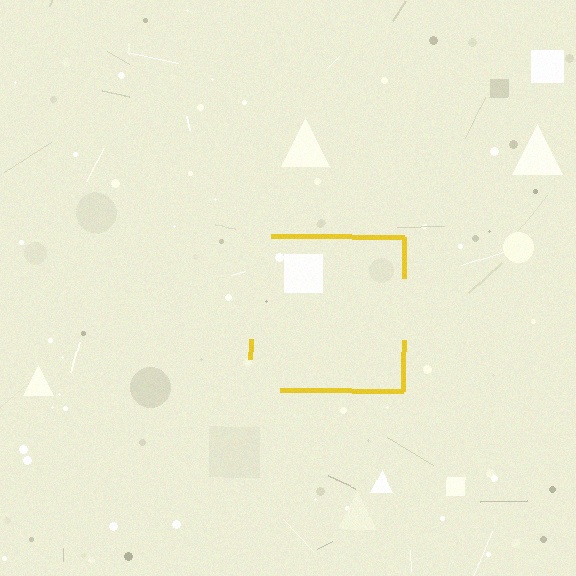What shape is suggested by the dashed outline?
The dashed outline suggests a square.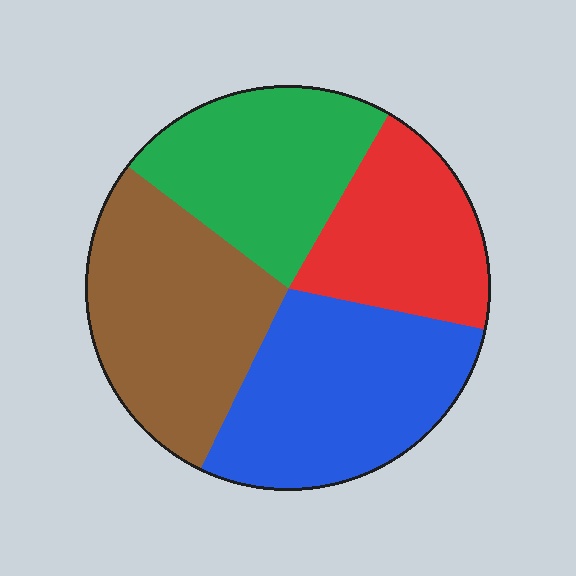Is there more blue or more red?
Blue.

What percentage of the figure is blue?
Blue takes up about one quarter (1/4) of the figure.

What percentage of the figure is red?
Red covers around 20% of the figure.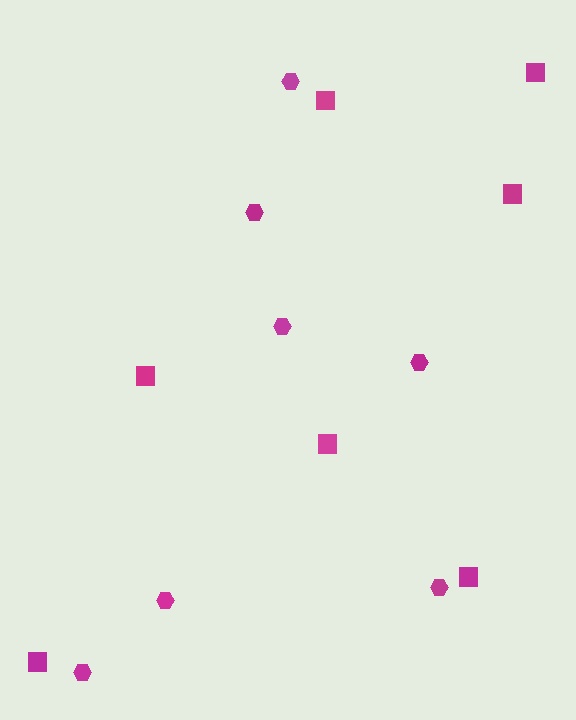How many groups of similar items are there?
There are 2 groups: one group of hexagons (7) and one group of squares (7).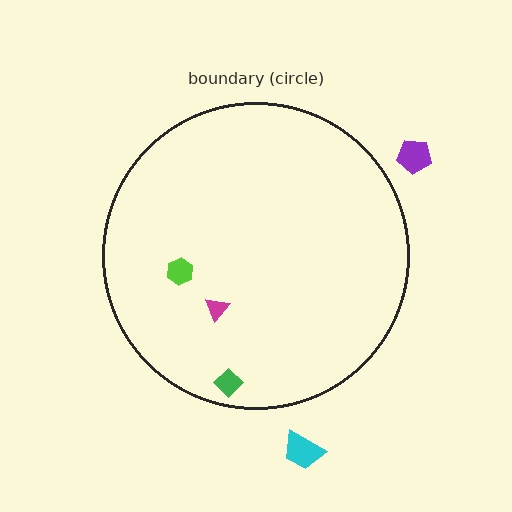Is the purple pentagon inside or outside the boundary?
Outside.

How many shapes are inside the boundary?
3 inside, 2 outside.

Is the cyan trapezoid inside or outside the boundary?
Outside.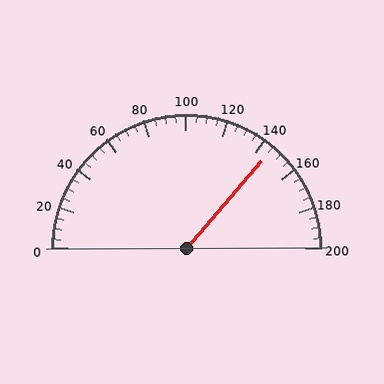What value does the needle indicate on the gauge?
The needle indicates approximately 145.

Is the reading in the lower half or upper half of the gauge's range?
The reading is in the upper half of the range (0 to 200).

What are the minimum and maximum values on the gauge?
The gauge ranges from 0 to 200.